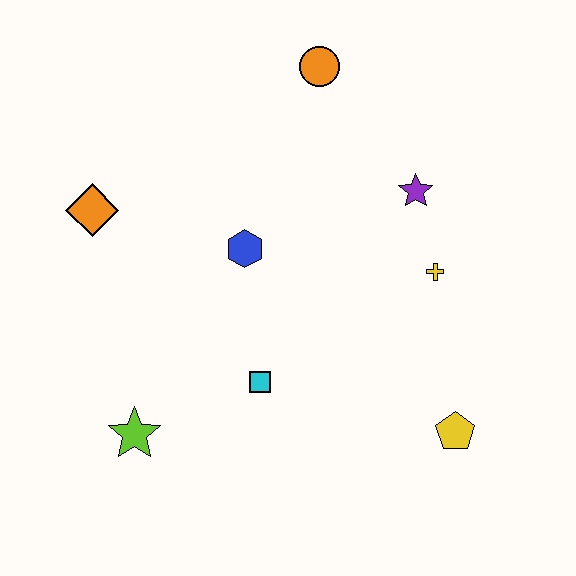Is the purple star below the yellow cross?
No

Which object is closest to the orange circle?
The purple star is closest to the orange circle.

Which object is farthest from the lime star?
The orange circle is farthest from the lime star.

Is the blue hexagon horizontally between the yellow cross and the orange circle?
No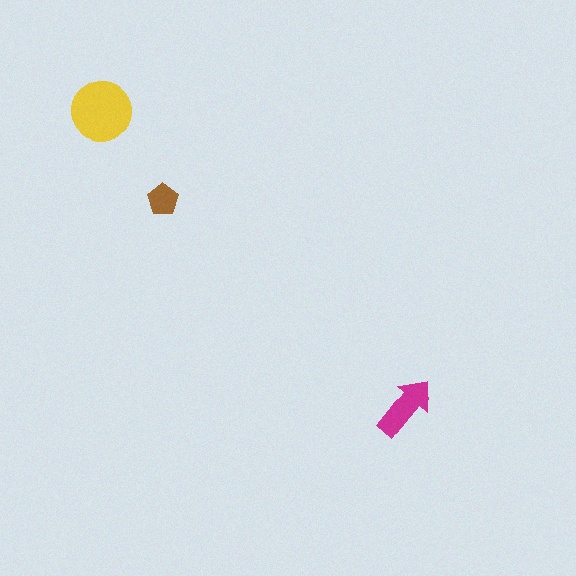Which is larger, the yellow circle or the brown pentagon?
The yellow circle.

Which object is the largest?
The yellow circle.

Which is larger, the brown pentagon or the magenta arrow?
The magenta arrow.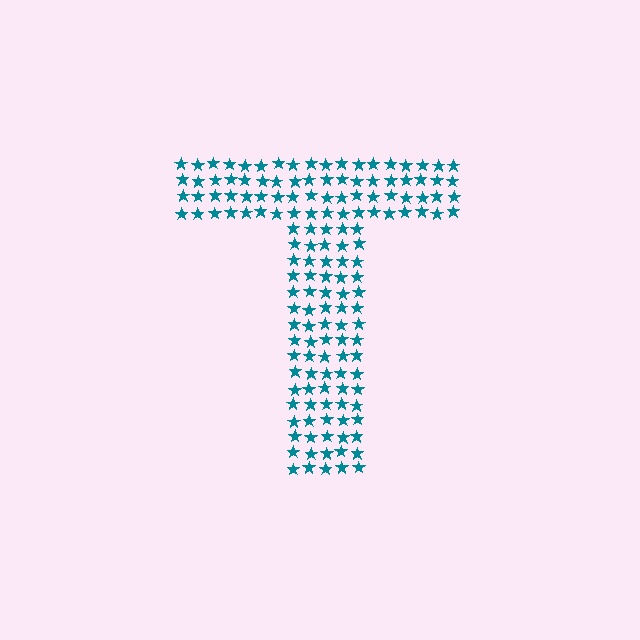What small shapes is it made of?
It is made of small stars.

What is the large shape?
The large shape is the letter T.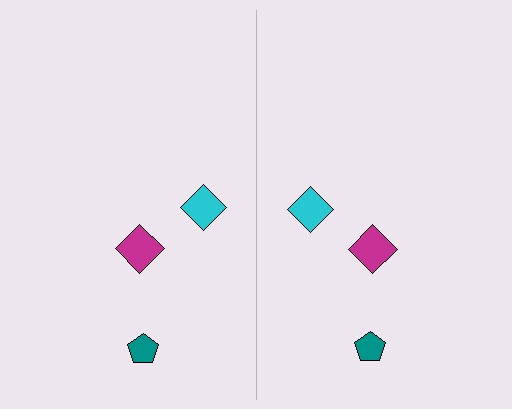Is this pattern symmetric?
Yes, this pattern has bilateral (reflection) symmetry.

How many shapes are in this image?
There are 6 shapes in this image.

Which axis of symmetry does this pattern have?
The pattern has a vertical axis of symmetry running through the center of the image.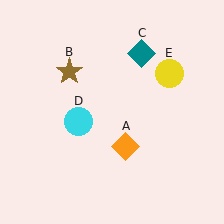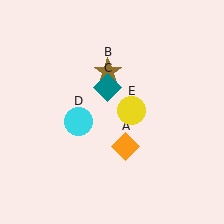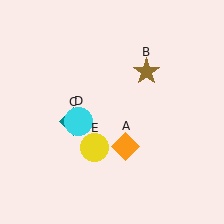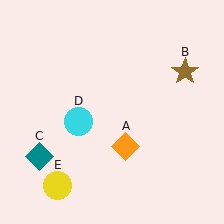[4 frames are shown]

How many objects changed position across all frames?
3 objects changed position: brown star (object B), teal diamond (object C), yellow circle (object E).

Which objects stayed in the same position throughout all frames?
Orange diamond (object A) and cyan circle (object D) remained stationary.